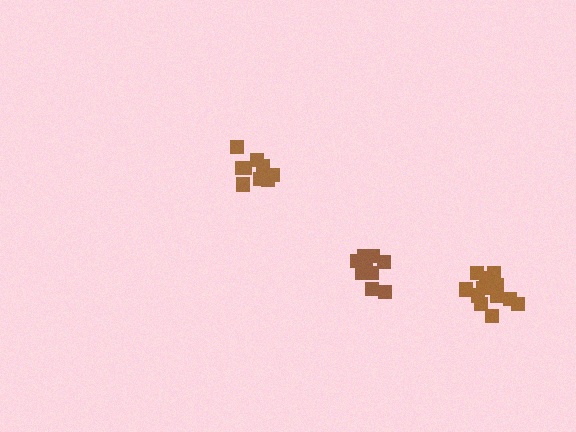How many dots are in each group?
Group 1: 10 dots, Group 2: 9 dots, Group 3: 13 dots (32 total).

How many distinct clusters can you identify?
There are 3 distinct clusters.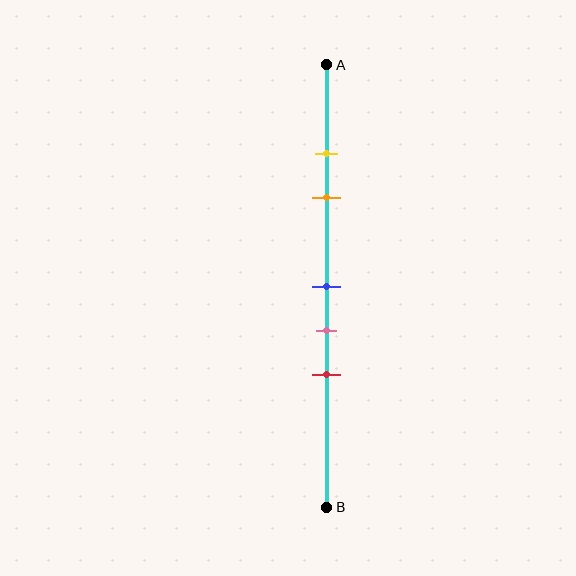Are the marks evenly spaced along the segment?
No, the marks are not evenly spaced.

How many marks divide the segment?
There are 5 marks dividing the segment.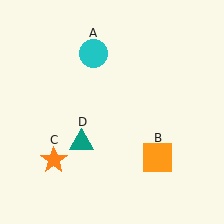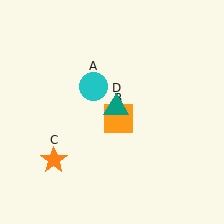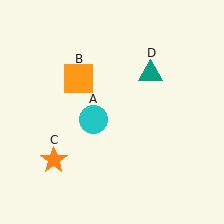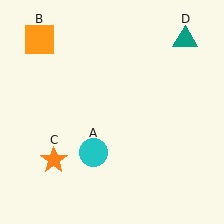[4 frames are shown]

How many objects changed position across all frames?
3 objects changed position: cyan circle (object A), orange square (object B), teal triangle (object D).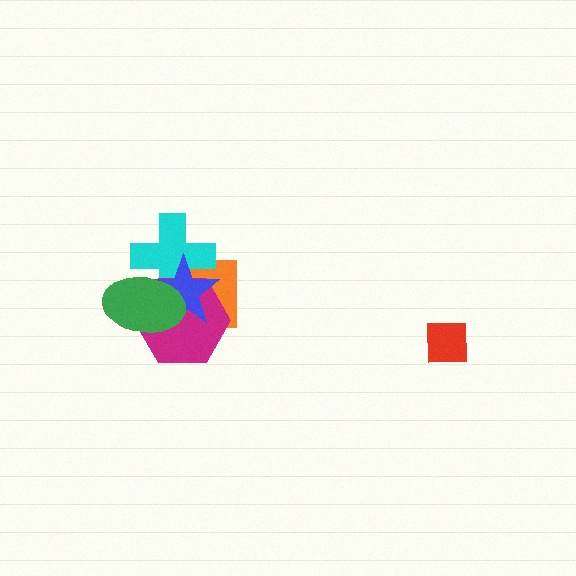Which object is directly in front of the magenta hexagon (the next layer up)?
The blue star is directly in front of the magenta hexagon.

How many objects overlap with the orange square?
4 objects overlap with the orange square.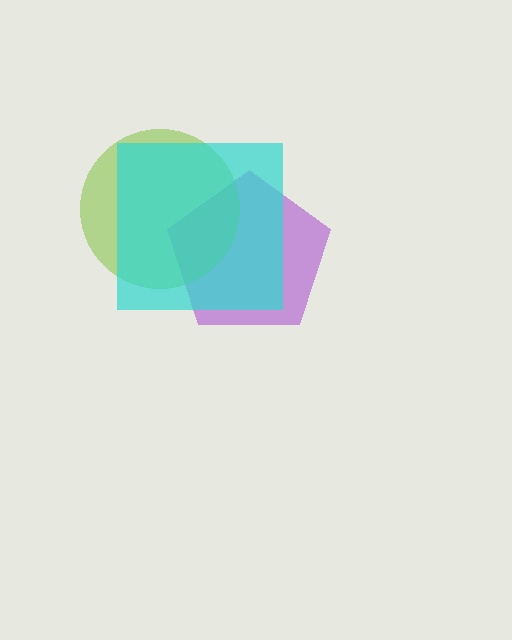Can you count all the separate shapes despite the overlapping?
Yes, there are 3 separate shapes.